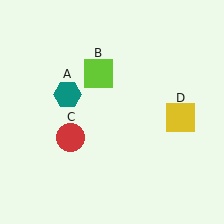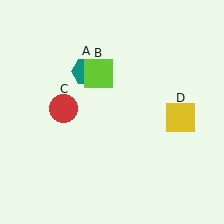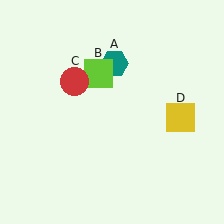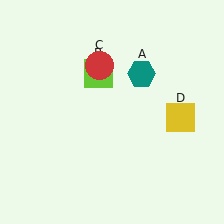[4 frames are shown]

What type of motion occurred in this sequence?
The teal hexagon (object A), red circle (object C) rotated clockwise around the center of the scene.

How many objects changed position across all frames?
2 objects changed position: teal hexagon (object A), red circle (object C).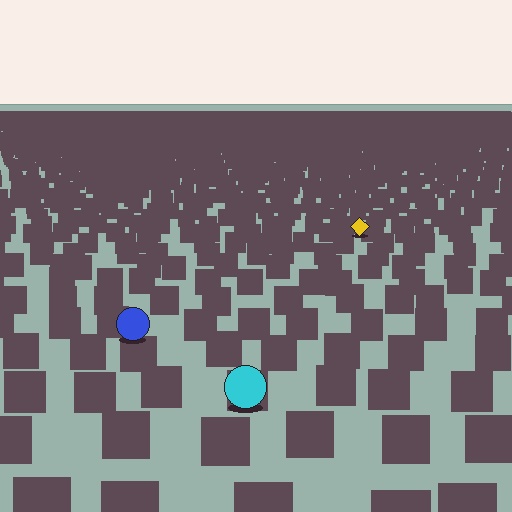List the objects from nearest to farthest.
From nearest to farthest: the cyan circle, the blue circle, the yellow diamond.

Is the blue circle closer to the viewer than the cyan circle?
No. The cyan circle is closer — you can tell from the texture gradient: the ground texture is coarser near it.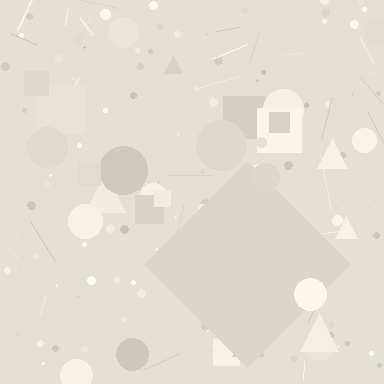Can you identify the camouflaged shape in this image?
The camouflaged shape is a diamond.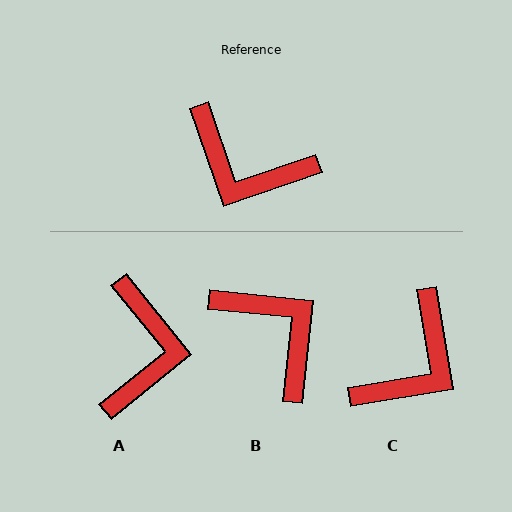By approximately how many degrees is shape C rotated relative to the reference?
Approximately 81 degrees counter-clockwise.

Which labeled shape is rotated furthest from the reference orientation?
B, about 155 degrees away.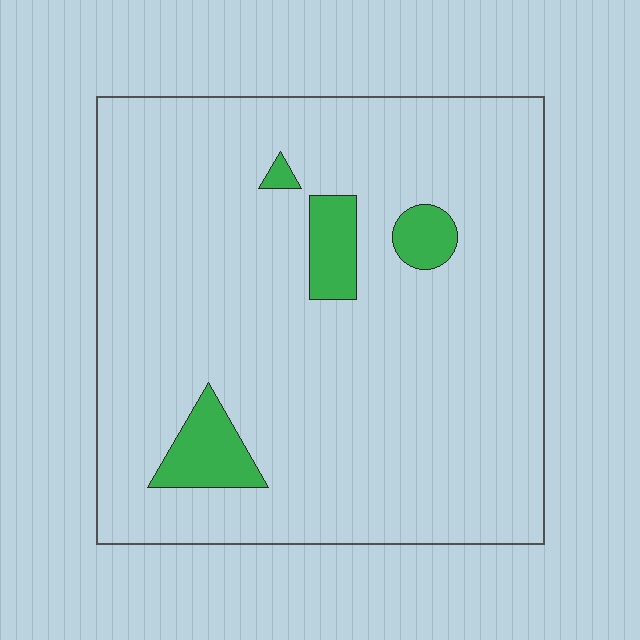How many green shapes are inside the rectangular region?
4.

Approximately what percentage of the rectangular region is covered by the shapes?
Approximately 10%.